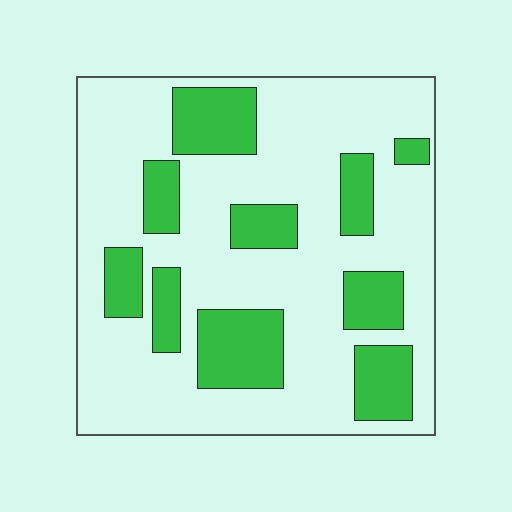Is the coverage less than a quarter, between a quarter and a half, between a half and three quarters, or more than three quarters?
Between a quarter and a half.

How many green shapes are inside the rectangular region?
10.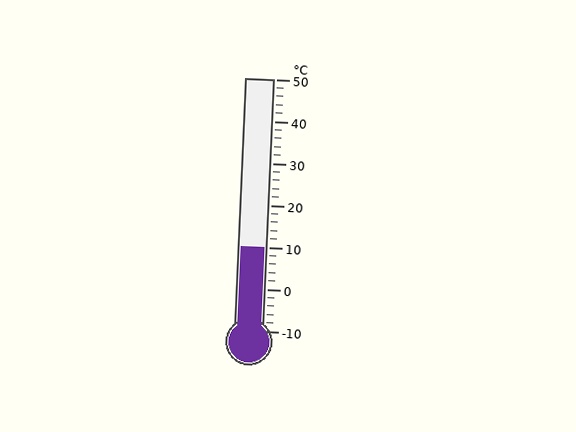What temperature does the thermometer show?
The thermometer shows approximately 10°C.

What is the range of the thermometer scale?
The thermometer scale ranges from -10°C to 50°C.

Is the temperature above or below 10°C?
The temperature is at 10°C.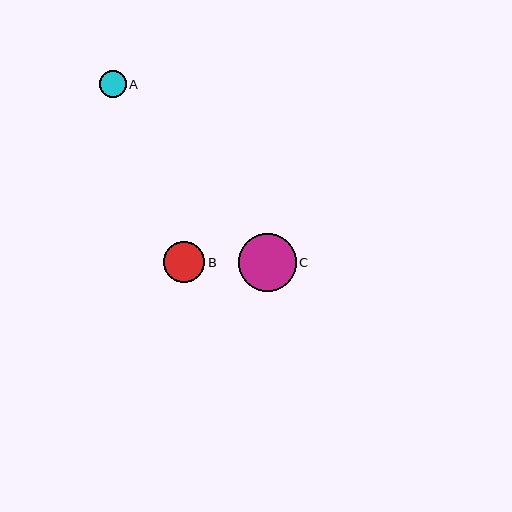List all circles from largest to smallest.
From largest to smallest: C, B, A.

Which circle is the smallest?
Circle A is the smallest with a size of approximately 27 pixels.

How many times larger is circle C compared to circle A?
Circle C is approximately 2.2 times the size of circle A.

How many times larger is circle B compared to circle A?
Circle B is approximately 1.5 times the size of circle A.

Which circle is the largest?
Circle C is the largest with a size of approximately 58 pixels.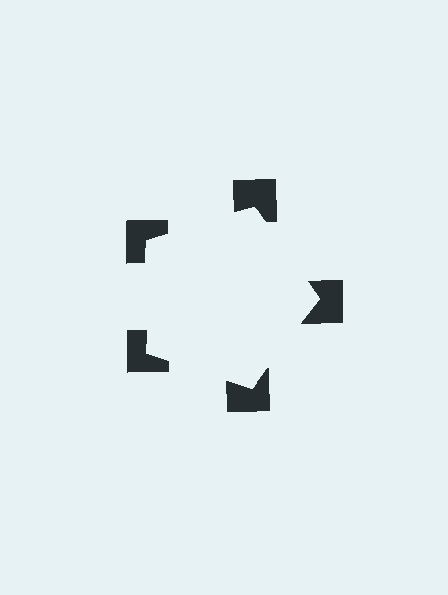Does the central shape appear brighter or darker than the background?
It typically appears slightly brighter than the background, even though no actual brightness change is drawn.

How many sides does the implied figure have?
5 sides.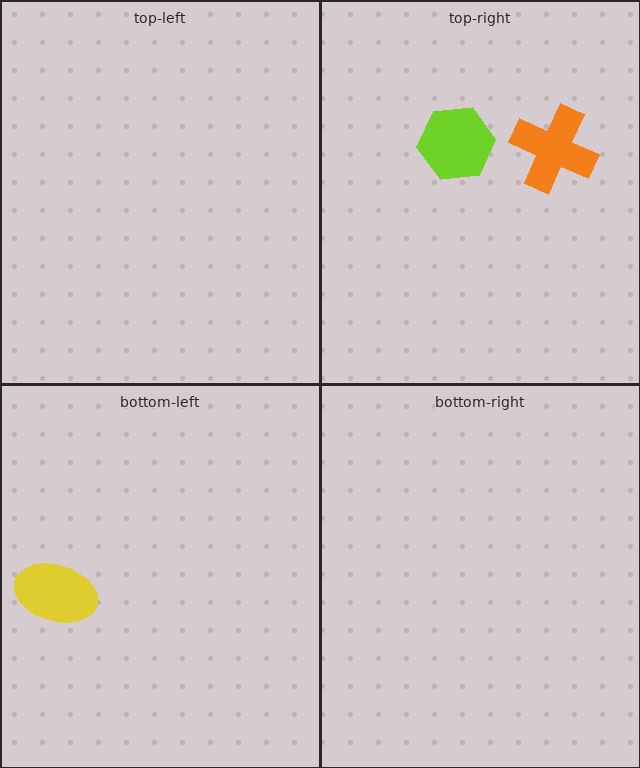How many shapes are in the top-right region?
2.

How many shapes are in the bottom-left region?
1.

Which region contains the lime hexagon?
The top-right region.